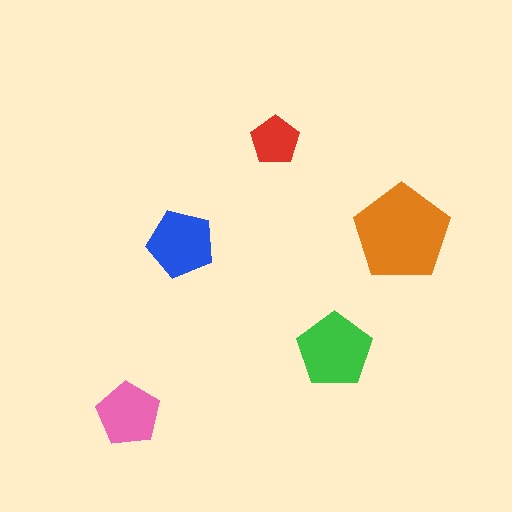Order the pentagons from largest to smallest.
the orange one, the green one, the blue one, the pink one, the red one.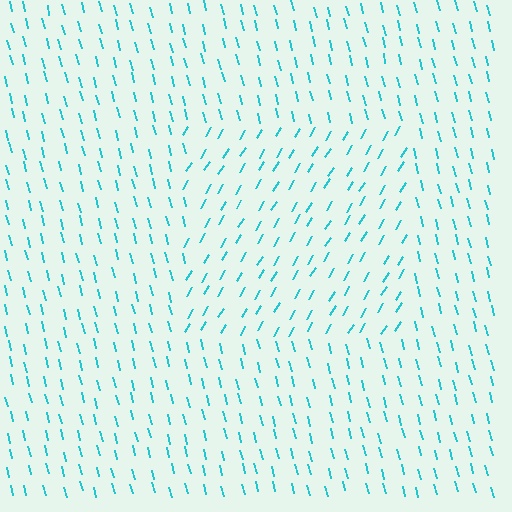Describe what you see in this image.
The image is filled with small cyan line segments. A rectangle region in the image has lines oriented differently from the surrounding lines, creating a visible texture boundary.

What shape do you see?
I see a rectangle.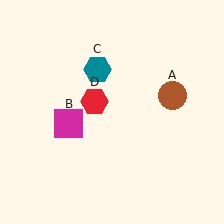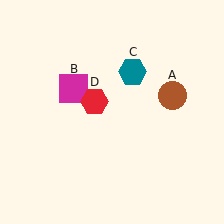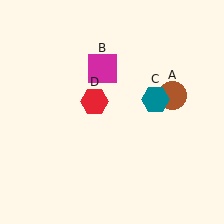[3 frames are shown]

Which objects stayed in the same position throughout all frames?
Brown circle (object A) and red hexagon (object D) remained stationary.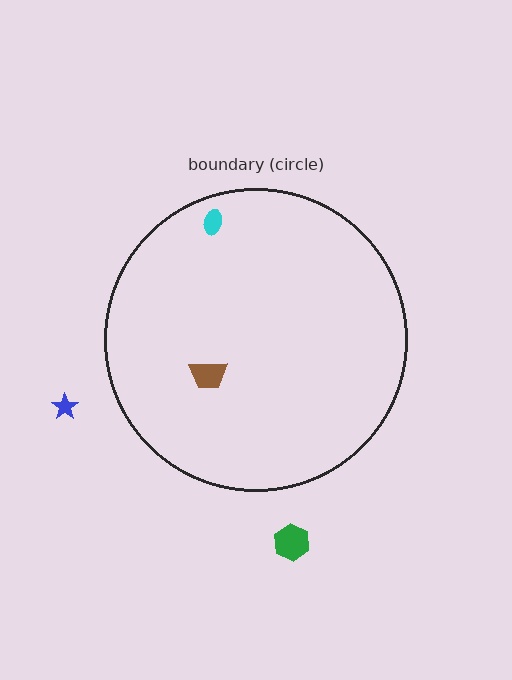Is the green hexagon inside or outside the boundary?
Outside.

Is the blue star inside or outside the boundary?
Outside.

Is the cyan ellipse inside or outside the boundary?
Inside.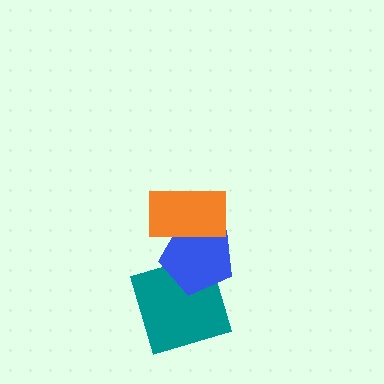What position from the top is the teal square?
The teal square is 3rd from the top.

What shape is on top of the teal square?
The blue pentagon is on top of the teal square.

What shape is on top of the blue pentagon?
The orange rectangle is on top of the blue pentagon.